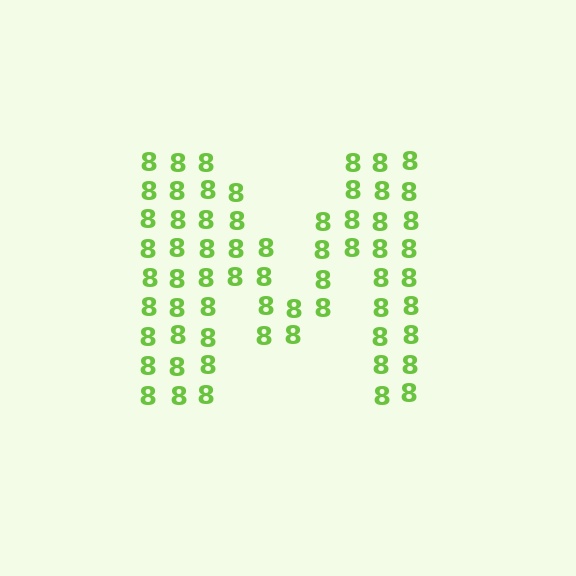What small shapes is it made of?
It is made of small digit 8's.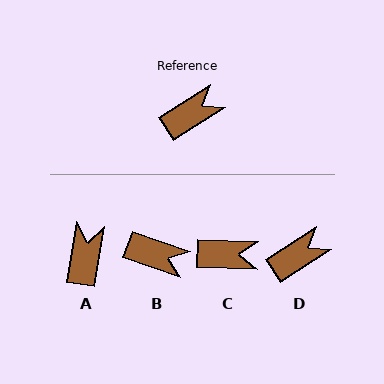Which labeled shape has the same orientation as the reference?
D.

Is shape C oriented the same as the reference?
No, it is off by about 34 degrees.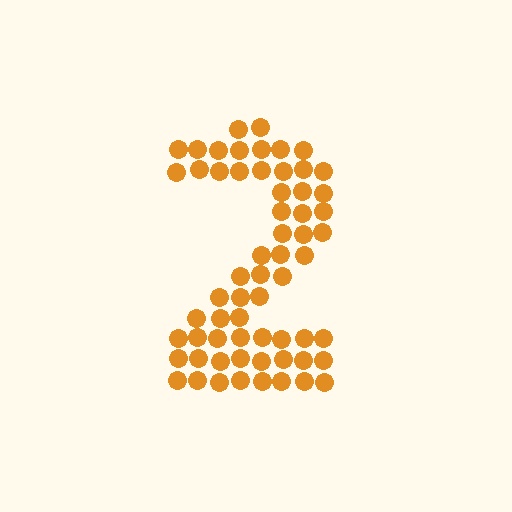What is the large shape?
The large shape is the digit 2.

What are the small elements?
The small elements are circles.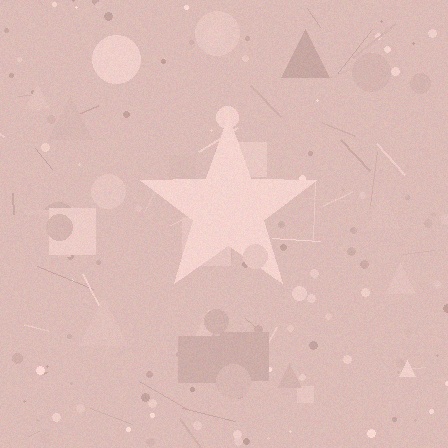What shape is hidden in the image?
A star is hidden in the image.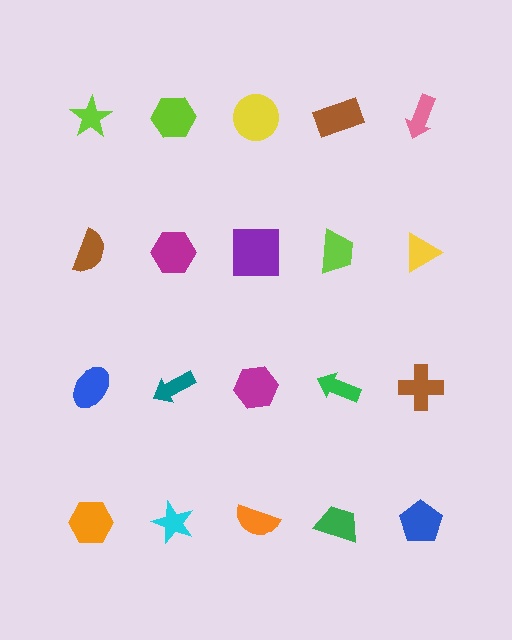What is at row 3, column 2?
A teal arrow.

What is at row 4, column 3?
An orange semicircle.